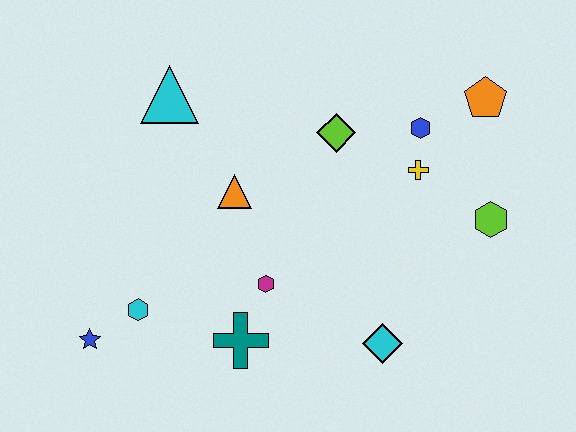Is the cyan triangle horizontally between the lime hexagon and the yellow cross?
No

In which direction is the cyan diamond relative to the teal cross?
The cyan diamond is to the right of the teal cross.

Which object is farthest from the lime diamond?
The blue star is farthest from the lime diamond.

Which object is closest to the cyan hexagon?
The blue star is closest to the cyan hexagon.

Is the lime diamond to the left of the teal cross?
No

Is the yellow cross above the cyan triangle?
No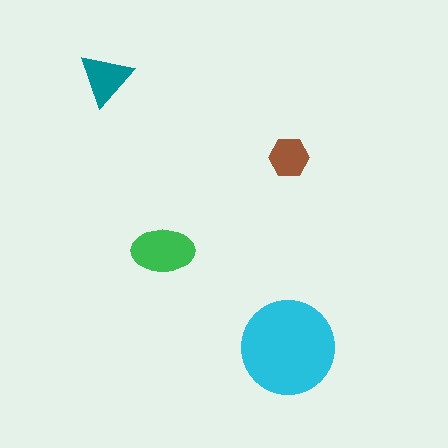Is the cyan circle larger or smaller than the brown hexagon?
Larger.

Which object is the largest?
The cyan circle.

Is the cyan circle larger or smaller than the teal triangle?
Larger.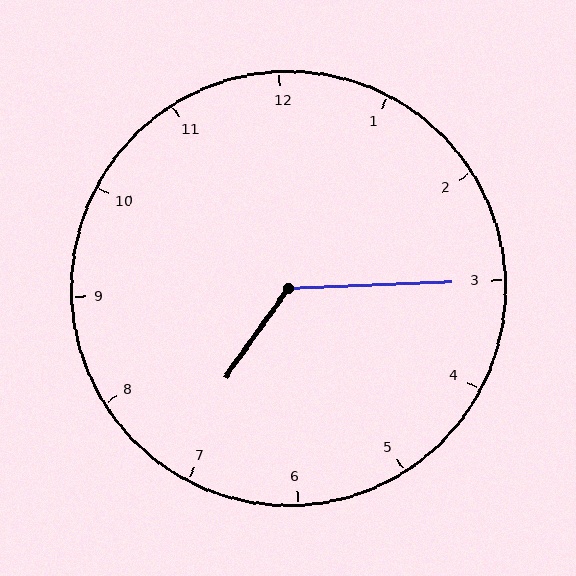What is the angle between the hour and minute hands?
Approximately 128 degrees.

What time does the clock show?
7:15.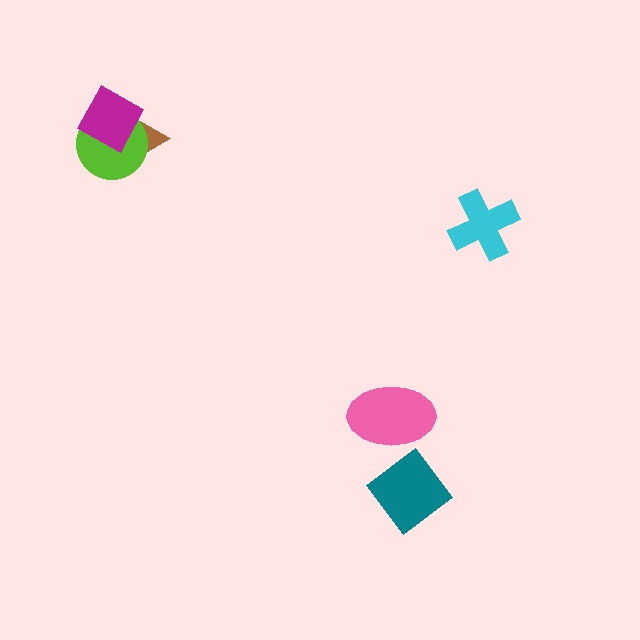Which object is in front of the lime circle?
The magenta diamond is in front of the lime circle.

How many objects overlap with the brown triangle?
2 objects overlap with the brown triangle.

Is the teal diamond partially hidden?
No, no other shape covers it.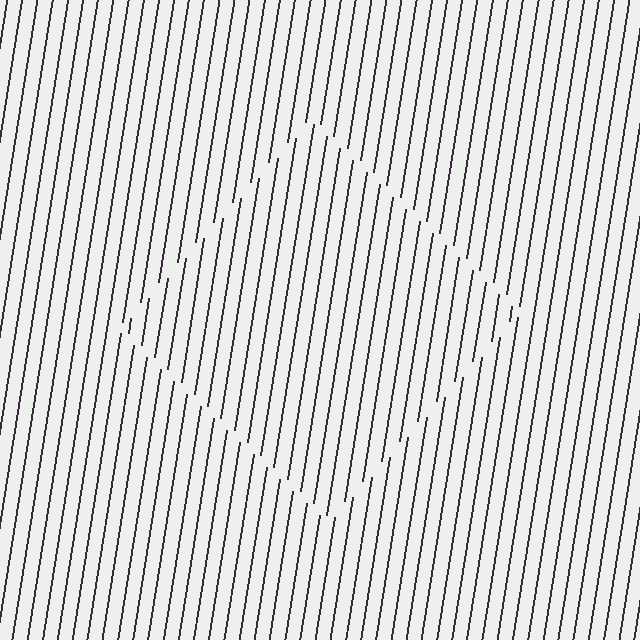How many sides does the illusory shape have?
4 sides — the line-ends trace a square.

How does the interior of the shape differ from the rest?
The interior of the shape contains the same grating, shifted by half a period — the contour is defined by the phase discontinuity where line-ends from the inner and outer gratings abut.